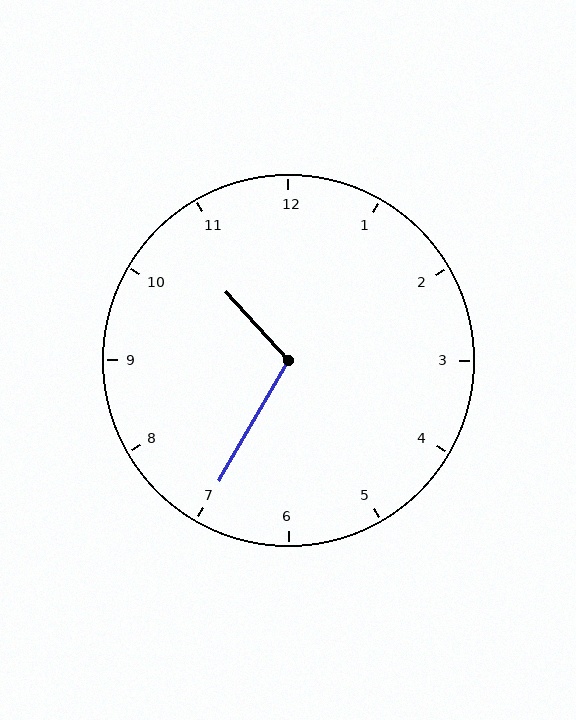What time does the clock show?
10:35.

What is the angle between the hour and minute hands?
Approximately 108 degrees.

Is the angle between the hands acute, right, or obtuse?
It is obtuse.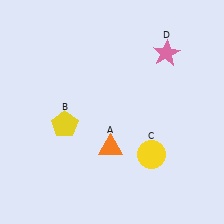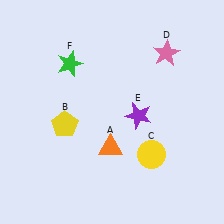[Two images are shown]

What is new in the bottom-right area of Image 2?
A purple star (E) was added in the bottom-right area of Image 2.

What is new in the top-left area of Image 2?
A green star (F) was added in the top-left area of Image 2.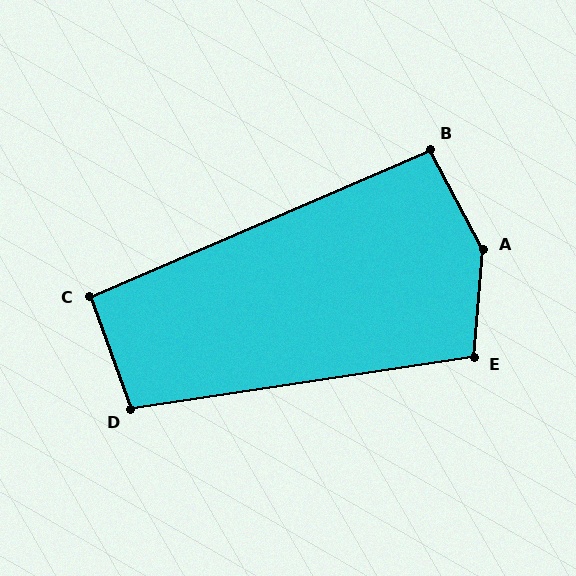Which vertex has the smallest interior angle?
C, at approximately 93 degrees.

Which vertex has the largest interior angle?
A, at approximately 148 degrees.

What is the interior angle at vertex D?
Approximately 101 degrees (obtuse).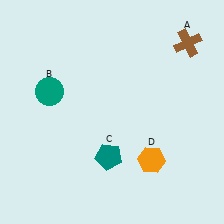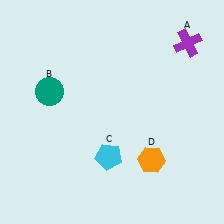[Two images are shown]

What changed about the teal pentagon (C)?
In Image 1, C is teal. In Image 2, it changed to cyan.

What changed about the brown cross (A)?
In Image 1, A is brown. In Image 2, it changed to purple.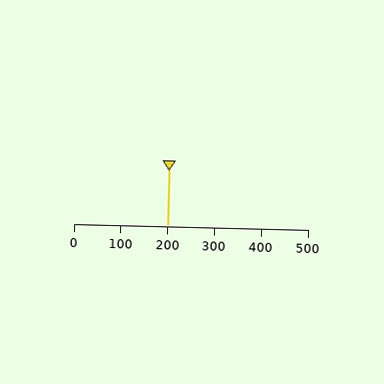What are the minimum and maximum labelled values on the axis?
The axis runs from 0 to 500.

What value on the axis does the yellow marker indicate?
The marker indicates approximately 200.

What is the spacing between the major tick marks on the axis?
The major ticks are spaced 100 apart.